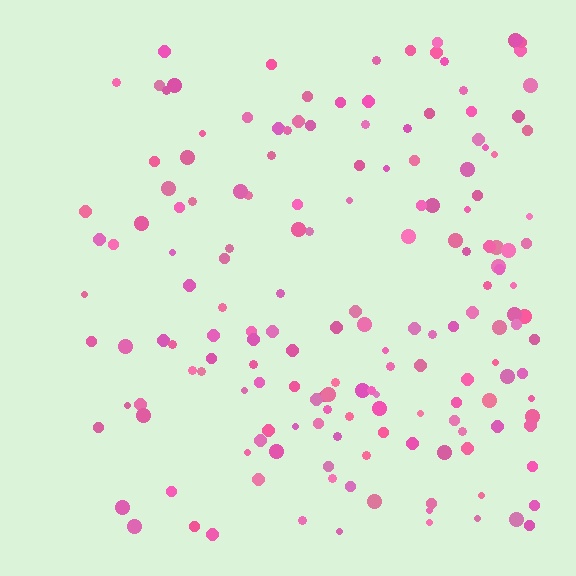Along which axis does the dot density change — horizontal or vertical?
Horizontal.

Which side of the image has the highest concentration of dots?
The right.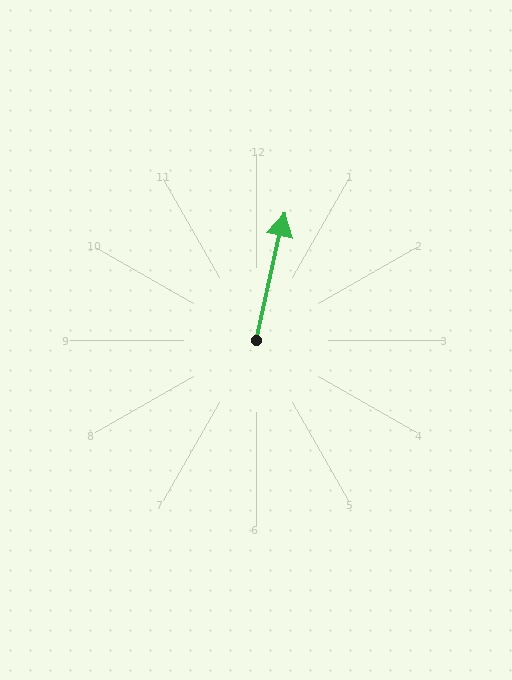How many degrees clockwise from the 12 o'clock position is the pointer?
Approximately 13 degrees.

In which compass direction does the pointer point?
North.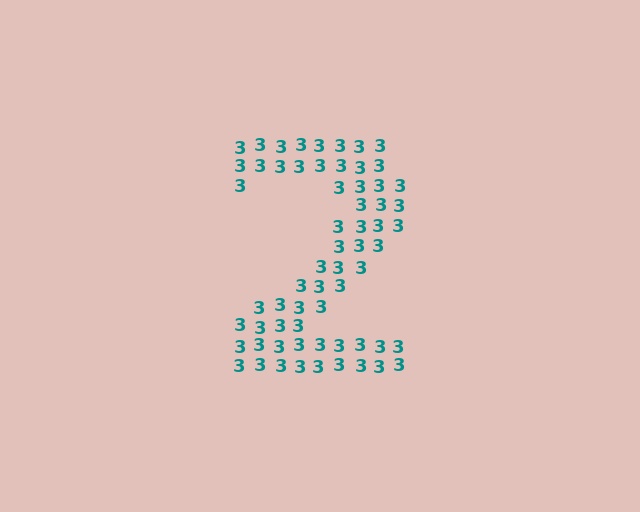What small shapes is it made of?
It is made of small digit 3's.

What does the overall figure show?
The overall figure shows the digit 2.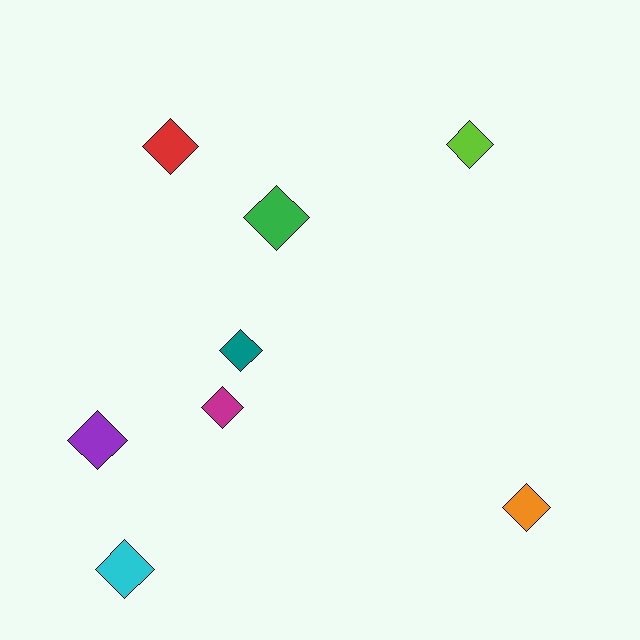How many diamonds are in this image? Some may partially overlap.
There are 8 diamonds.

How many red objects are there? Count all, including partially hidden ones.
There is 1 red object.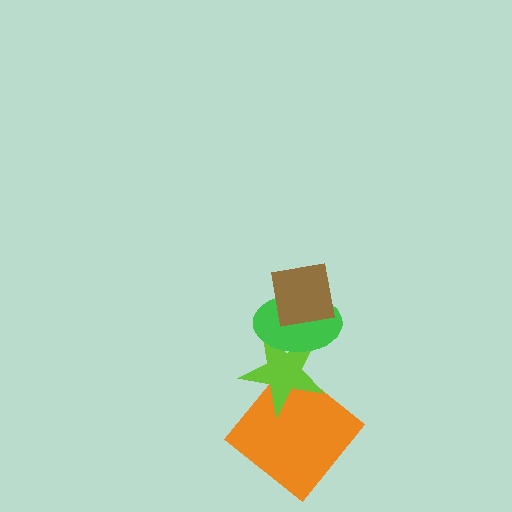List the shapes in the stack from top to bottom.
From top to bottom: the brown square, the green ellipse, the lime star, the orange diamond.